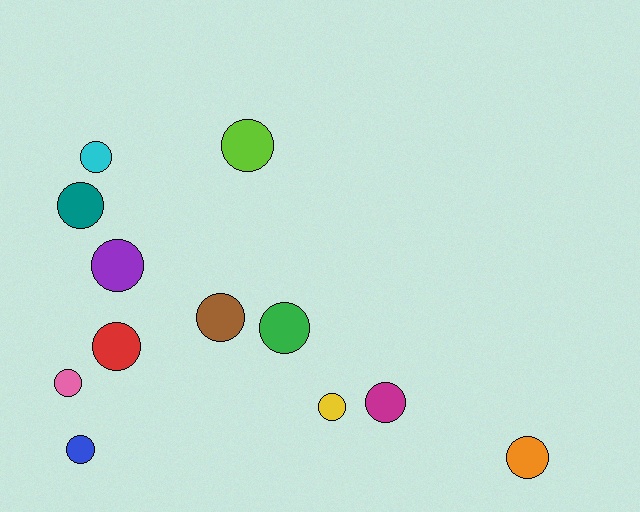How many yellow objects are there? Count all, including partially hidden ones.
There is 1 yellow object.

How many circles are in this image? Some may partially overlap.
There are 12 circles.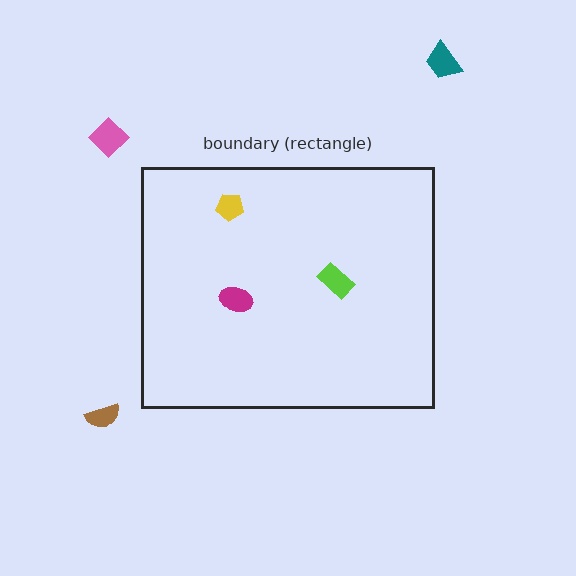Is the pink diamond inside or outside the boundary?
Outside.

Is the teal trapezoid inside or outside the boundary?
Outside.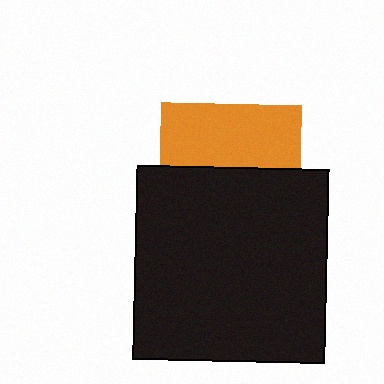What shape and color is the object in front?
The object in front is a black rectangle.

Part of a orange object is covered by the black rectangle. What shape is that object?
It is a square.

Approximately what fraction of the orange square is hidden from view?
Roughly 56% of the orange square is hidden behind the black rectangle.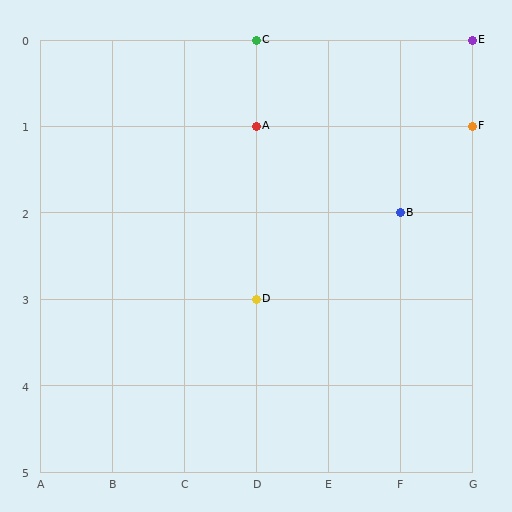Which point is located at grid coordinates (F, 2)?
Point B is at (F, 2).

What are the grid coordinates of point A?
Point A is at grid coordinates (D, 1).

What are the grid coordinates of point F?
Point F is at grid coordinates (G, 1).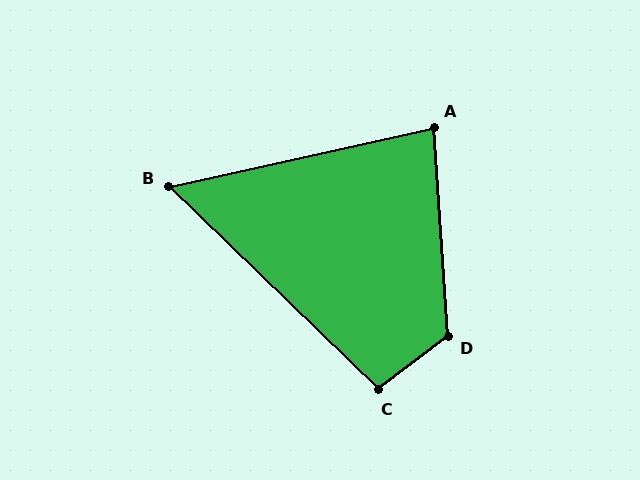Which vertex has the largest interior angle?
D, at approximately 124 degrees.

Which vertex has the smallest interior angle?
B, at approximately 56 degrees.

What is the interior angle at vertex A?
Approximately 81 degrees (acute).